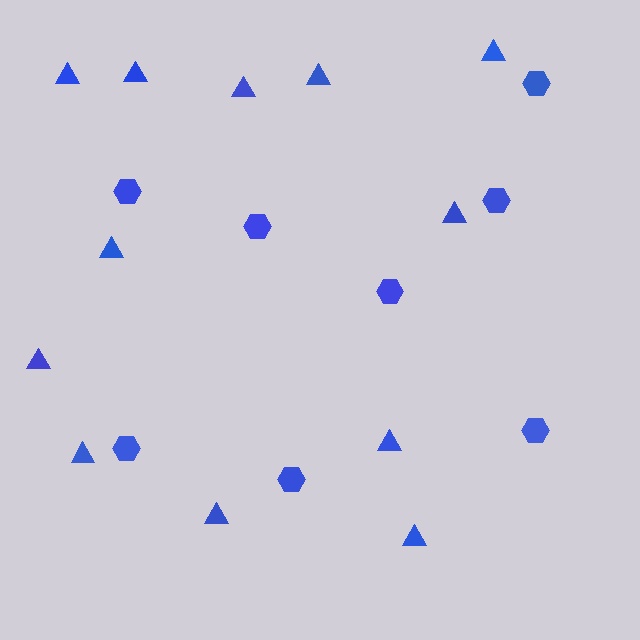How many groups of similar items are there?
There are 2 groups: one group of hexagons (8) and one group of triangles (12).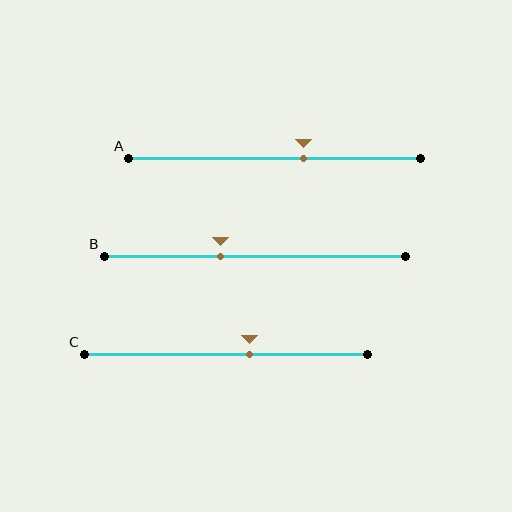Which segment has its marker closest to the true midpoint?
Segment C has its marker closest to the true midpoint.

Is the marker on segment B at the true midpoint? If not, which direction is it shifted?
No, the marker on segment B is shifted to the left by about 11% of the segment length.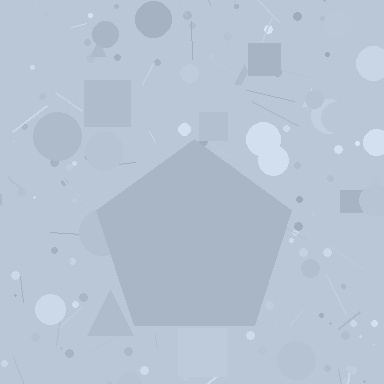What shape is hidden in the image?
A pentagon is hidden in the image.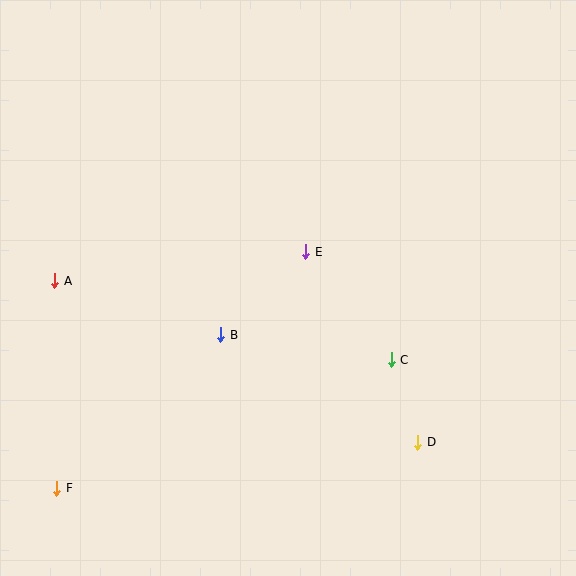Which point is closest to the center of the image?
Point E at (306, 252) is closest to the center.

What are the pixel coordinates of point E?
Point E is at (306, 252).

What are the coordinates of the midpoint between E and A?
The midpoint between E and A is at (180, 266).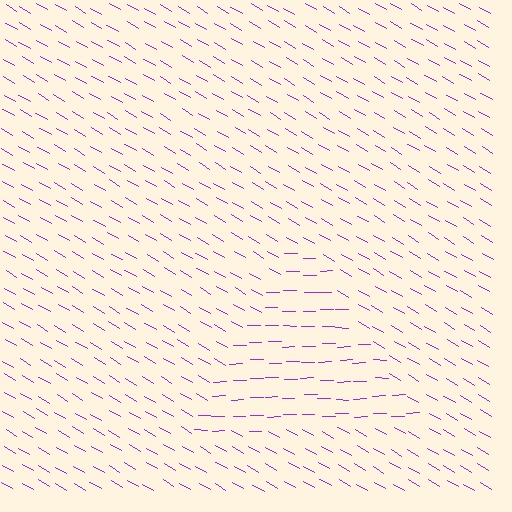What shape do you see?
I see a triangle.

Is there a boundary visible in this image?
Yes, there is a texture boundary formed by a change in line orientation.